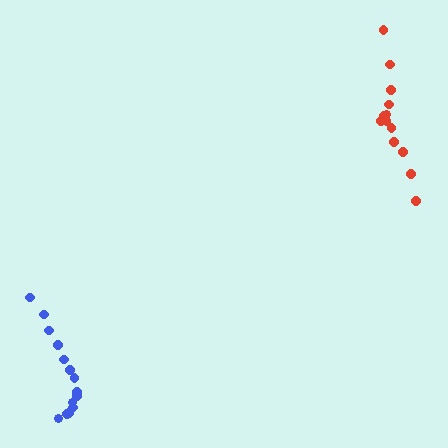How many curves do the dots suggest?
There are 2 distinct paths.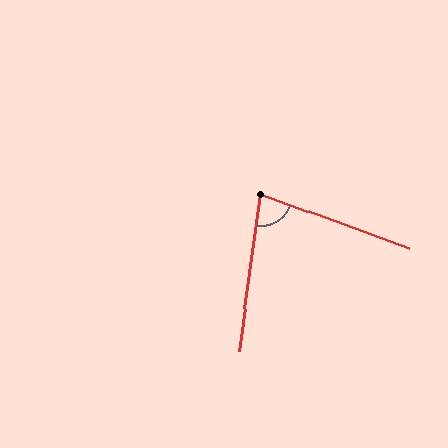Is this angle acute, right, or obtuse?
It is acute.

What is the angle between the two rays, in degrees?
Approximately 78 degrees.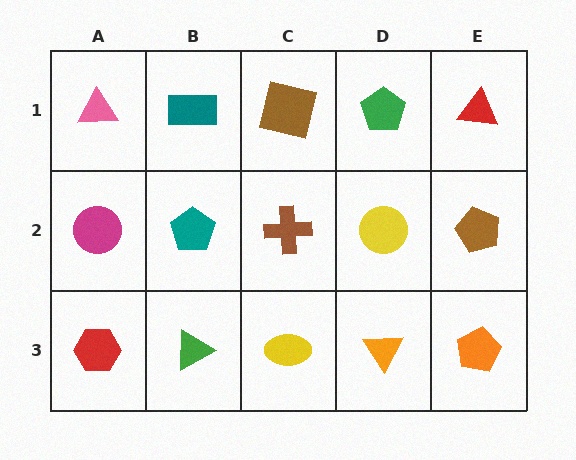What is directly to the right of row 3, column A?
A green triangle.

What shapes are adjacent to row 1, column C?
A brown cross (row 2, column C), a teal rectangle (row 1, column B), a green pentagon (row 1, column D).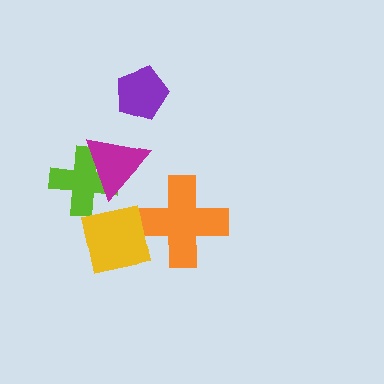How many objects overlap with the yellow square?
0 objects overlap with the yellow square.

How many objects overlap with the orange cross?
0 objects overlap with the orange cross.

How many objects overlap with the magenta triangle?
1 object overlaps with the magenta triangle.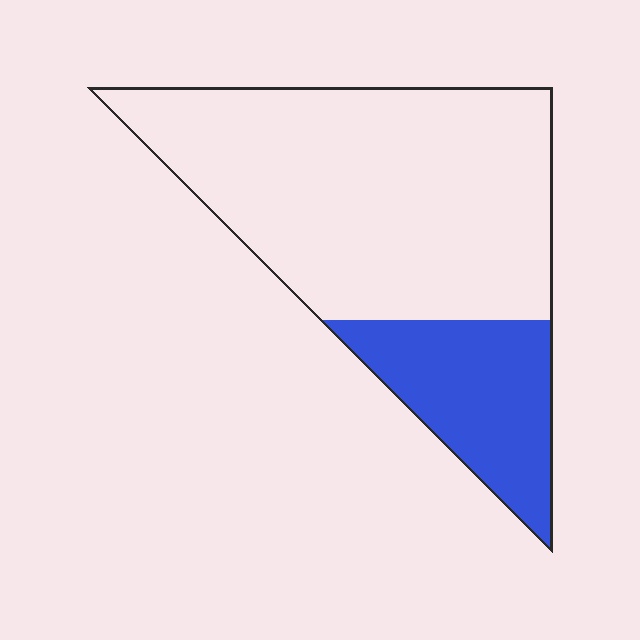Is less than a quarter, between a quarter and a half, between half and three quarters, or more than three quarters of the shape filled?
Between a quarter and a half.